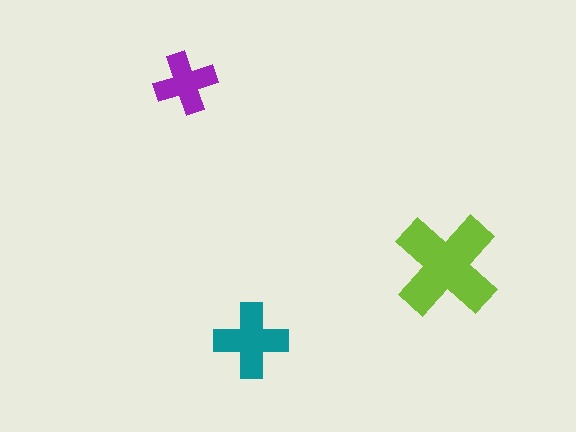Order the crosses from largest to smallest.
the lime one, the teal one, the purple one.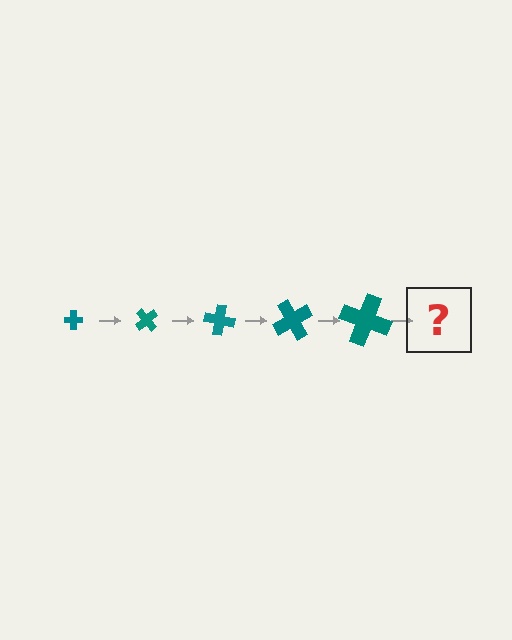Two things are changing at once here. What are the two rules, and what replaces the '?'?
The two rules are that the cross grows larger each step and it rotates 50 degrees each step. The '?' should be a cross, larger than the previous one and rotated 250 degrees from the start.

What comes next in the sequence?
The next element should be a cross, larger than the previous one and rotated 250 degrees from the start.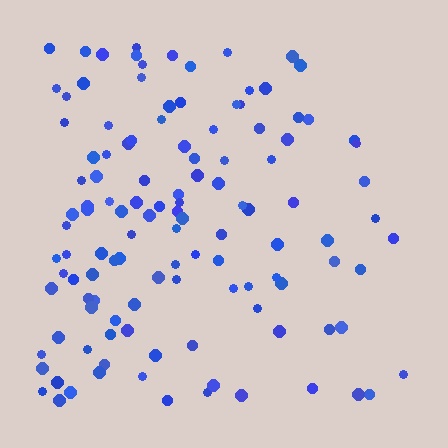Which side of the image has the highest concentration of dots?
The left.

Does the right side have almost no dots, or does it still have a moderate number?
Still a moderate number, just noticeably fewer than the left.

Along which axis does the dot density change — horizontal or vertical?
Horizontal.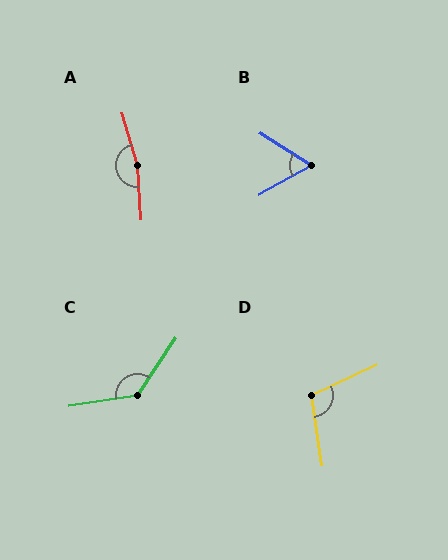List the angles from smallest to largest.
B (61°), D (106°), C (133°), A (167°).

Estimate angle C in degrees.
Approximately 133 degrees.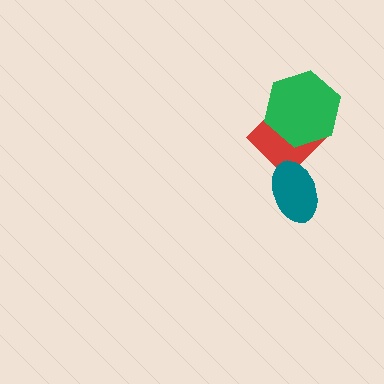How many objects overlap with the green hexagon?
1 object overlaps with the green hexagon.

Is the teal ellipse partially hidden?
No, no other shape covers it.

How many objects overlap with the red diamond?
2 objects overlap with the red diamond.